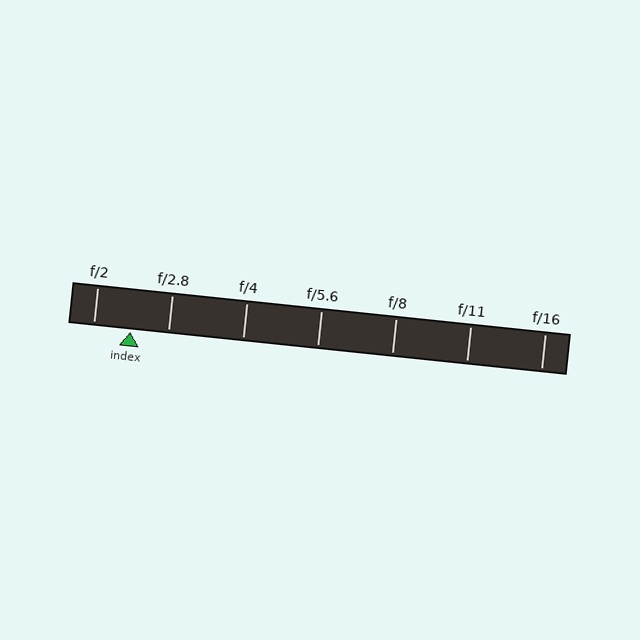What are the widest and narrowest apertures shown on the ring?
The widest aperture shown is f/2 and the narrowest is f/16.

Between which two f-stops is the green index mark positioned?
The index mark is between f/2 and f/2.8.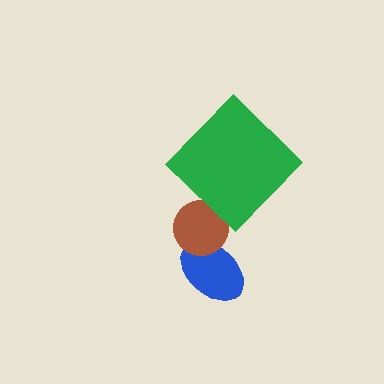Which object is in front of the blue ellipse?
The brown circle is in front of the blue ellipse.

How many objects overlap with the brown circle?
1 object overlaps with the brown circle.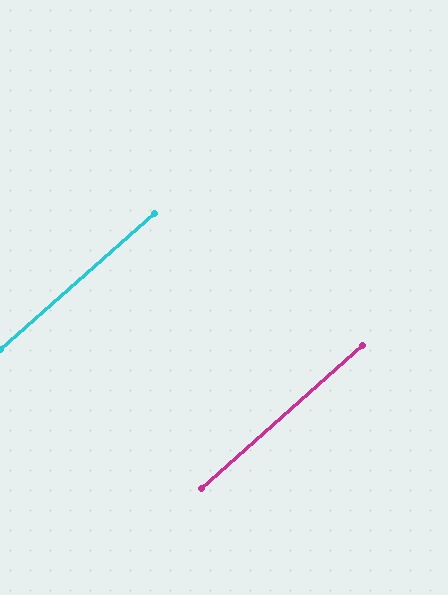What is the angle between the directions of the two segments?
Approximately 0 degrees.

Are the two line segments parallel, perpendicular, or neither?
Parallel — their directions differ by only 0.4°.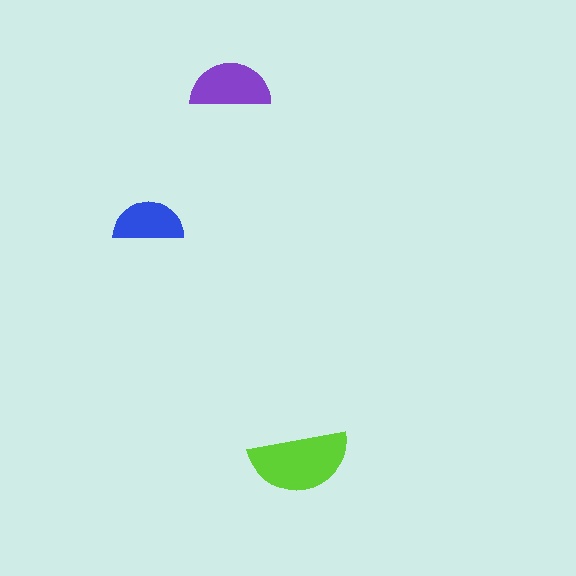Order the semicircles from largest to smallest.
the lime one, the purple one, the blue one.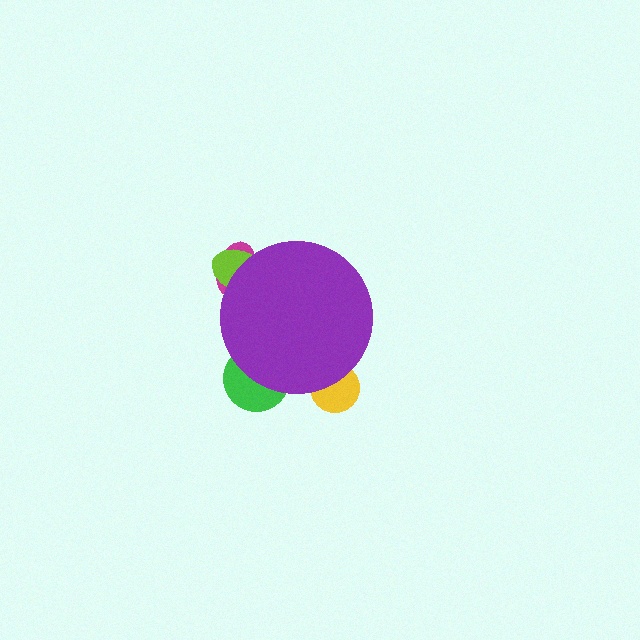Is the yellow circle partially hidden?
Yes, the yellow circle is partially hidden behind the purple circle.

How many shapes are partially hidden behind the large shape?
4 shapes are partially hidden.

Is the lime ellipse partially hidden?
Yes, the lime ellipse is partially hidden behind the purple circle.